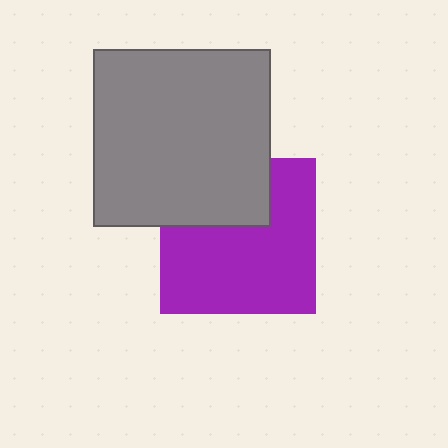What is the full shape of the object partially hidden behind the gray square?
The partially hidden object is a purple square.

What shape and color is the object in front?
The object in front is a gray square.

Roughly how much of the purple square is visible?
Most of it is visible (roughly 68%).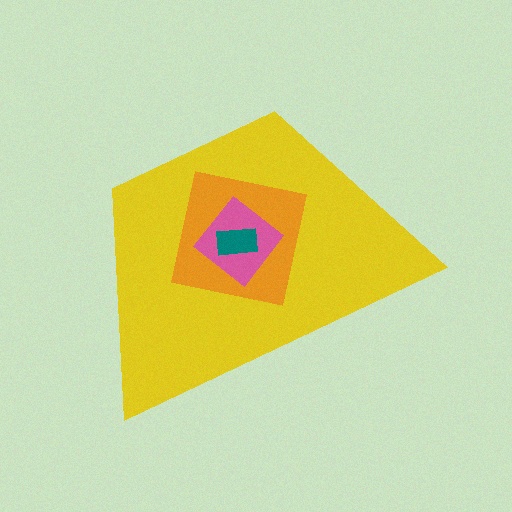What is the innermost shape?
The teal rectangle.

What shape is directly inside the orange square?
The pink diamond.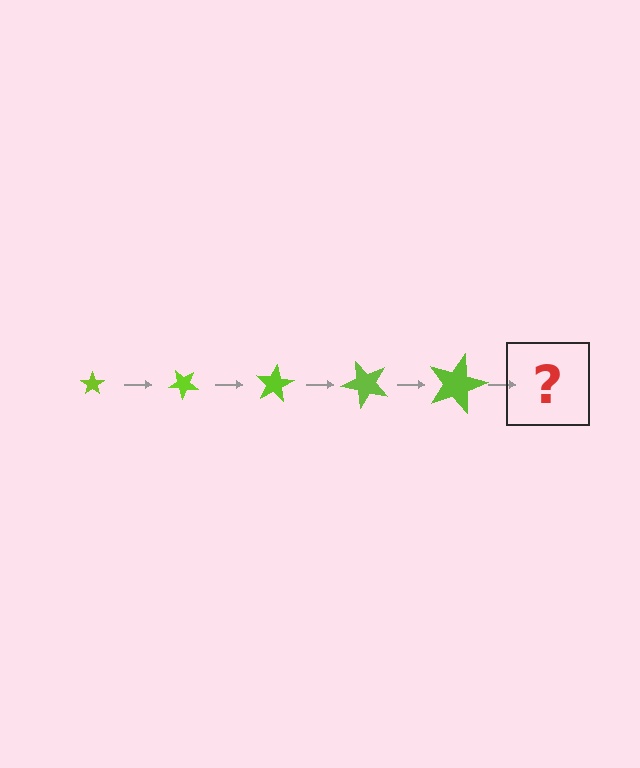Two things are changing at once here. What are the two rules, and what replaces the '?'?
The two rules are that the star grows larger each step and it rotates 40 degrees each step. The '?' should be a star, larger than the previous one and rotated 200 degrees from the start.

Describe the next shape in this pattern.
It should be a star, larger than the previous one and rotated 200 degrees from the start.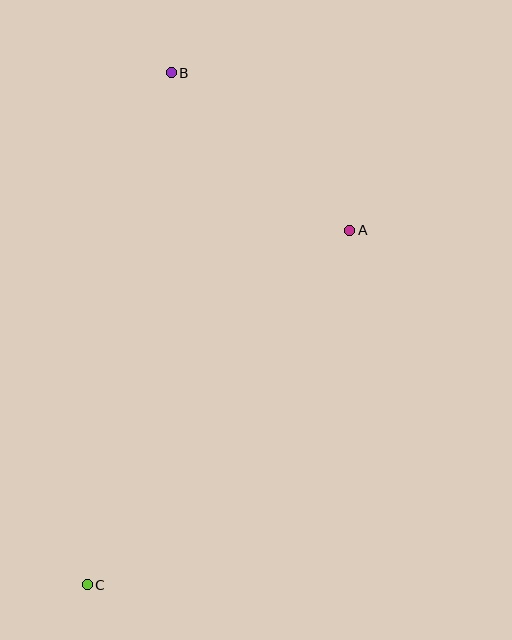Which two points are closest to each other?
Points A and B are closest to each other.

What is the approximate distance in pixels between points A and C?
The distance between A and C is approximately 441 pixels.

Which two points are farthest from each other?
Points B and C are farthest from each other.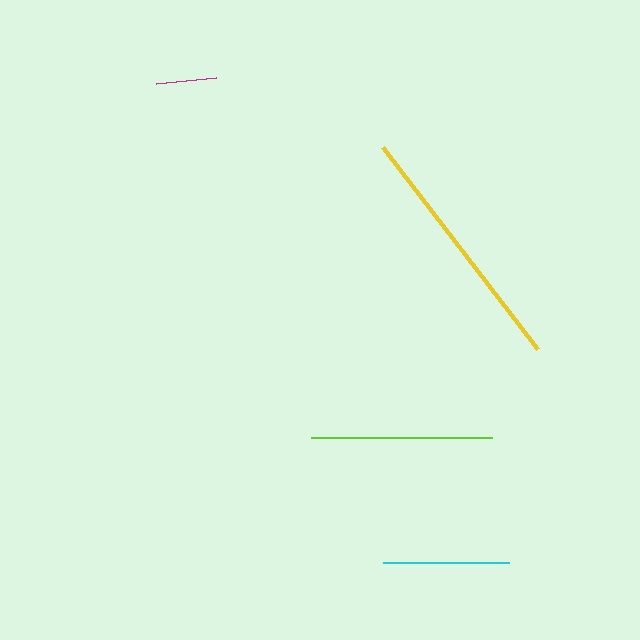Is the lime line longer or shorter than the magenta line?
The lime line is longer than the magenta line.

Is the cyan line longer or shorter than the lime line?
The lime line is longer than the cyan line.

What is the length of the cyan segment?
The cyan segment is approximately 126 pixels long.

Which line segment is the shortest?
The magenta line is the shortest at approximately 60 pixels.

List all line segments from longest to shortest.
From longest to shortest: yellow, lime, cyan, magenta.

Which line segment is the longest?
The yellow line is the longest at approximately 255 pixels.